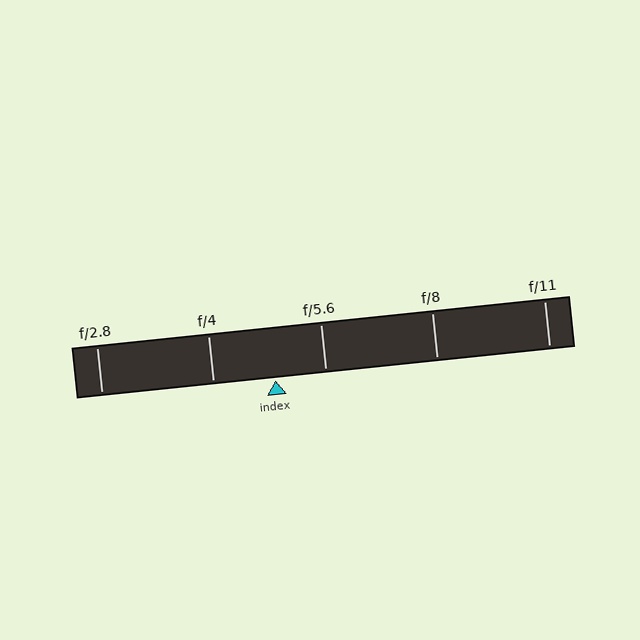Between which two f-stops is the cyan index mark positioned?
The index mark is between f/4 and f/5.6.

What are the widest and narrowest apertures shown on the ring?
The widest aperture shown is f/2.8 and the narrowest is f/11.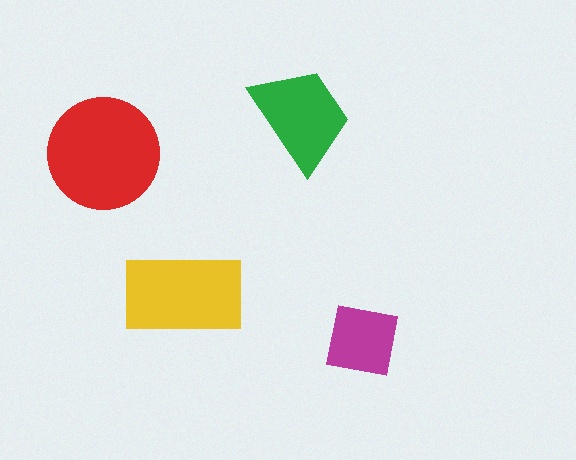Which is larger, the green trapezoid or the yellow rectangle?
The yellow rectangle.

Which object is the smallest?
The magenta square.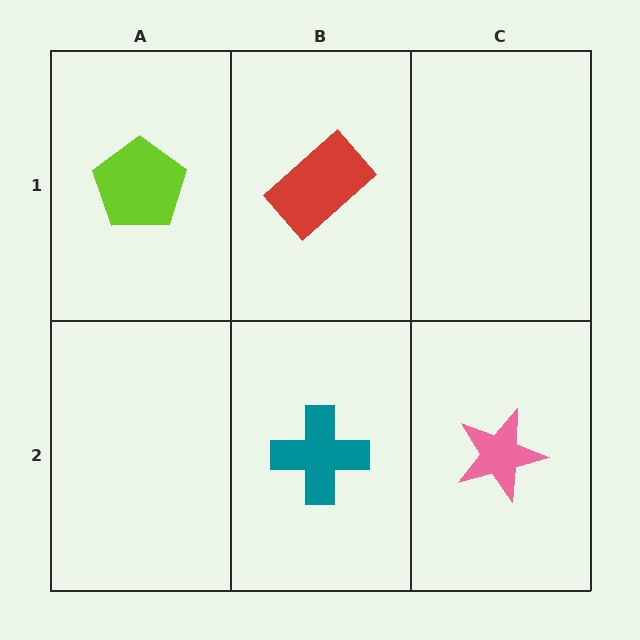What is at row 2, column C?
A pink star.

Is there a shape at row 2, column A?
No, that cell is empty.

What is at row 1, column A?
A lime pentagon.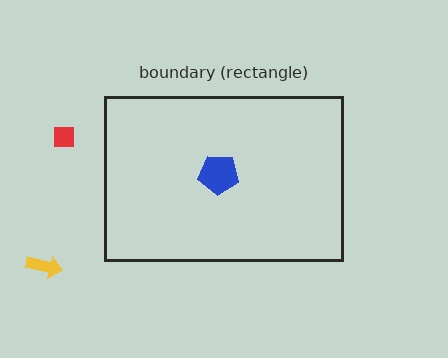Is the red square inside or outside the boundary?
Outside.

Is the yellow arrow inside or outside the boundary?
Outside.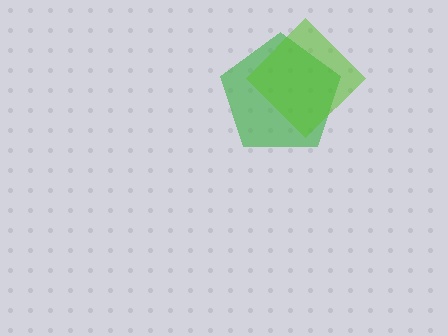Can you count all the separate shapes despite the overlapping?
Yes, there are 2 separate shapes.